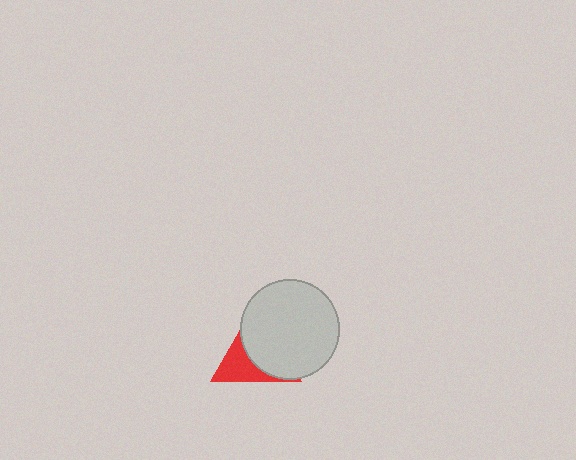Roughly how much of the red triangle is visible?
A small part of it is visible (roughly 39%).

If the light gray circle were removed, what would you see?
You would see the complete red triangle.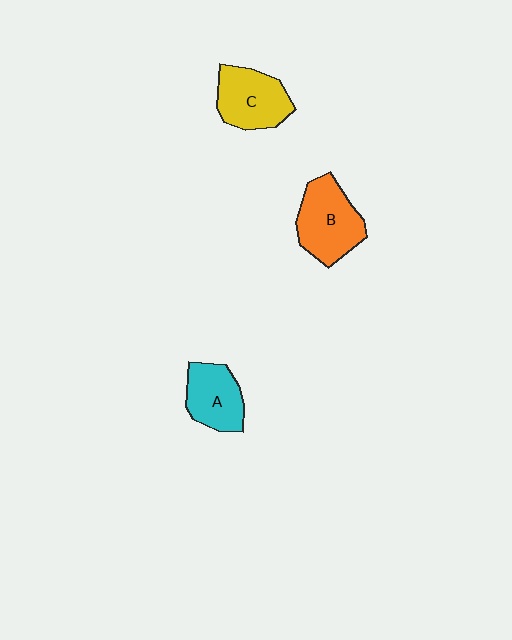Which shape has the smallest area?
Shape A (cyan).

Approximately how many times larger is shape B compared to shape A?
Approximately 1.3 times.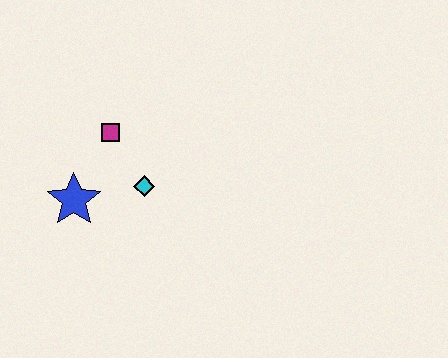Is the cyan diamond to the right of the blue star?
Yes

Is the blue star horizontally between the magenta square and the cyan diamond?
No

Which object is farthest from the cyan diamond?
The blue star is farthest from the cyan diamond.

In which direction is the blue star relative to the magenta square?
The blue star is below the magenta square.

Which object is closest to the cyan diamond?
The magenta square is closest to the cyan diamond.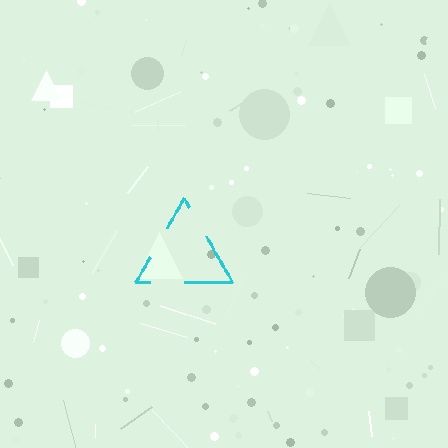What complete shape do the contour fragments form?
The contour fragments form a triangle.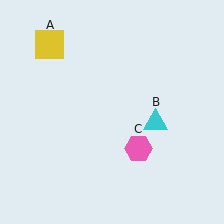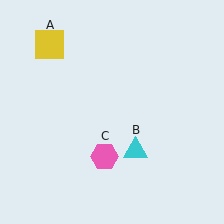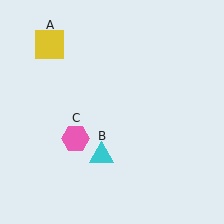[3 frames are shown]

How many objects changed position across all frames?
2 objects changed position: cyan triangle (object B), pink hexagon (object C).